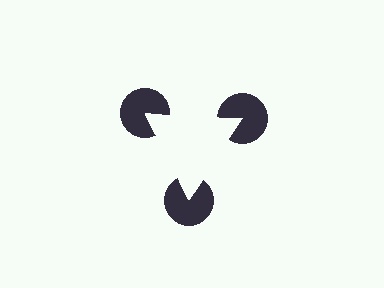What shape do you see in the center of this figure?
An illusory triangle — its edges are inferred from the aligned wedge cuts in the pac-man discs, not physically drawn.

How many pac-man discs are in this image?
There are 3 — one at each vertex of the illusory triangle.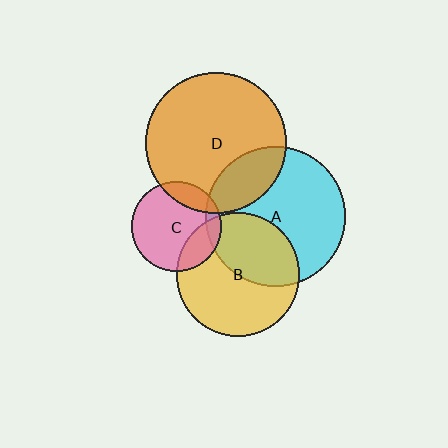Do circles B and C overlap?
Yes.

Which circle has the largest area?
Circle D (orange).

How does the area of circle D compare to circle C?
Approximately 2.5 times.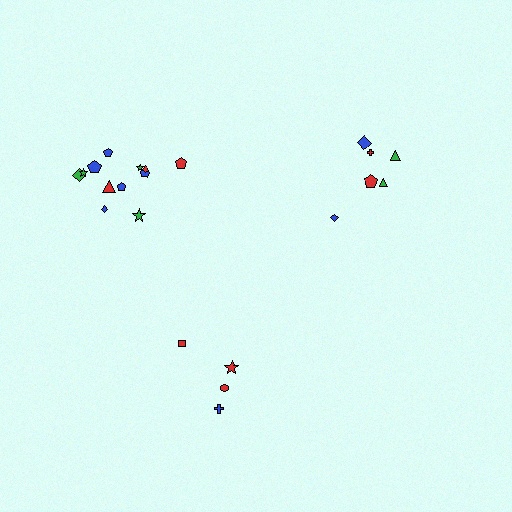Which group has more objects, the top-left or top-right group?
The top-left group.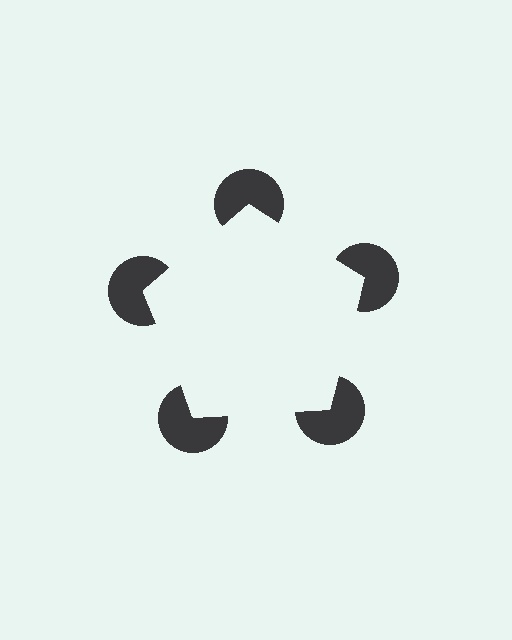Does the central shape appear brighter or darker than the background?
It typically appears slightly brighter than the background, even though no actual brightness change is drawn.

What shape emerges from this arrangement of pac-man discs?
An illusory pentagon — its edges are inferred from the aligned wedge cuts in the pac-man discs, not physically drawn.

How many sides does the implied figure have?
5 sides.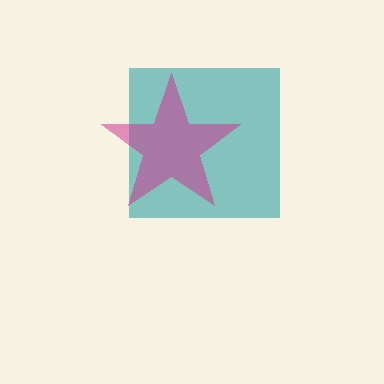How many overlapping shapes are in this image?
There are 2 overlapping shapes in the image.